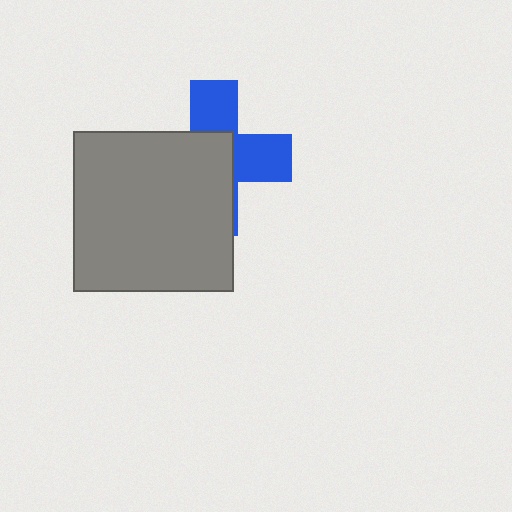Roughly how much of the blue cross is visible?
A small part of it is visible (roughly 43%).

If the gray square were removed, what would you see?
You would see the complete blue cross.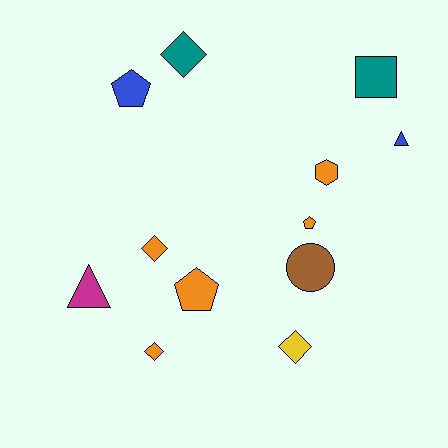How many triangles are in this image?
There are 2 triangles.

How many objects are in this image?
There are 12 objects.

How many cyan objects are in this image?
There are no cyan objects.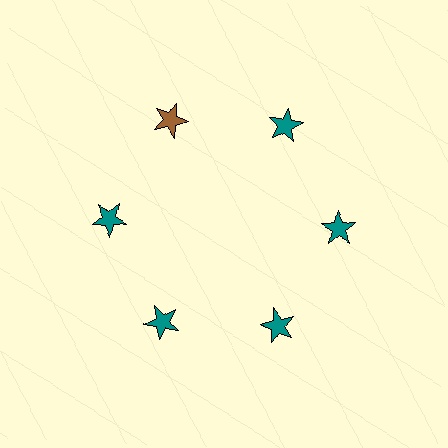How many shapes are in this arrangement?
There are 6 shapes arranged in a ring pattern.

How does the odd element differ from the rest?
It has a different color: brown instead of teal.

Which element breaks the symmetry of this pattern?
The brown star at roughly the 11 o'clock position breaks the symmetry. All other shapes are teal stars.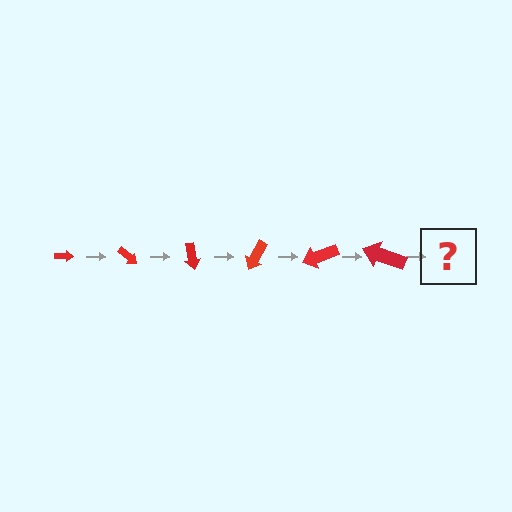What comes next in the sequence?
The next element should be an arrow, larger than the previous one and rotated 240 degrees from the start.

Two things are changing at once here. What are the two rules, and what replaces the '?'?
The two rules are that the arrow grows larger each step and it rotates 40 degrees each step. The '?' should be an arrow, larger than the previous one and rotated 240 degrees from the start.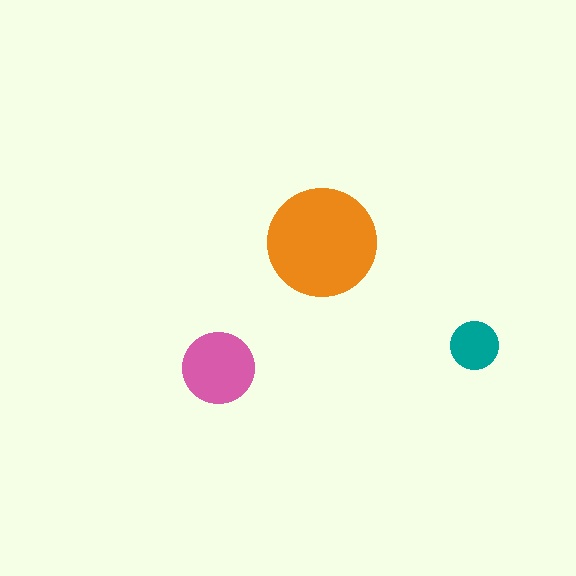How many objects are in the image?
There are 3 objects in the image.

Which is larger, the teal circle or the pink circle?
The pink one.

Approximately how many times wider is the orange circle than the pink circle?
About 1.5 times wider.